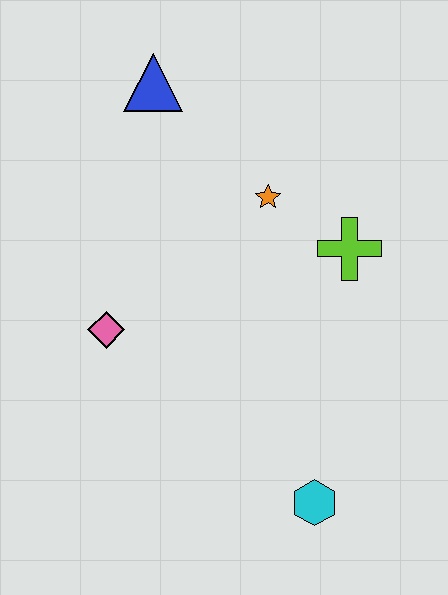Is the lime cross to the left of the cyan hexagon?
No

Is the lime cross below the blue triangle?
Yes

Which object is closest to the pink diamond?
The orange star is closest to the pink diamond.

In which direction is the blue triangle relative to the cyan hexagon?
The blue triangle is above the cyan hexagon.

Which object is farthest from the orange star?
The cyan hexagon is farthest from the orange star.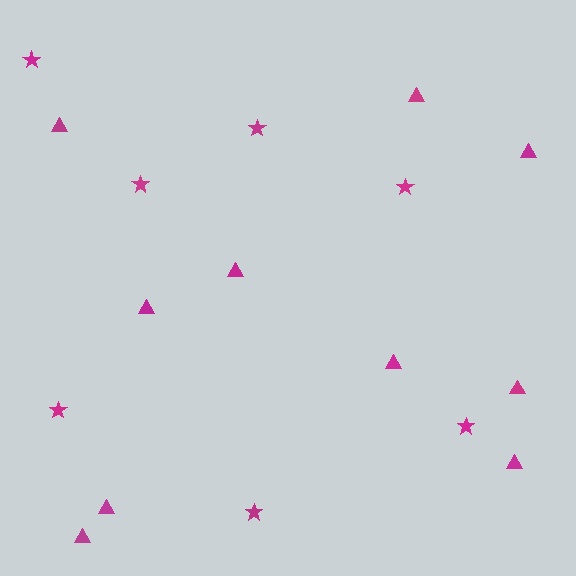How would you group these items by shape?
There are 2 groups: one group of triangles (10) and one group of stars (7).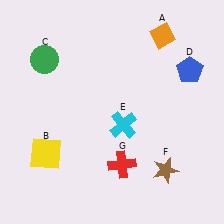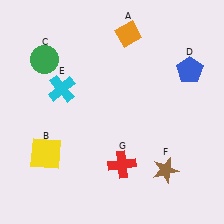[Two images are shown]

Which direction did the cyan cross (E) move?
The cyan cross (E) moved left.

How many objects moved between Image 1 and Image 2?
2 objects moved between the two images.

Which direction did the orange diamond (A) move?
The orange diamond (A) moved left.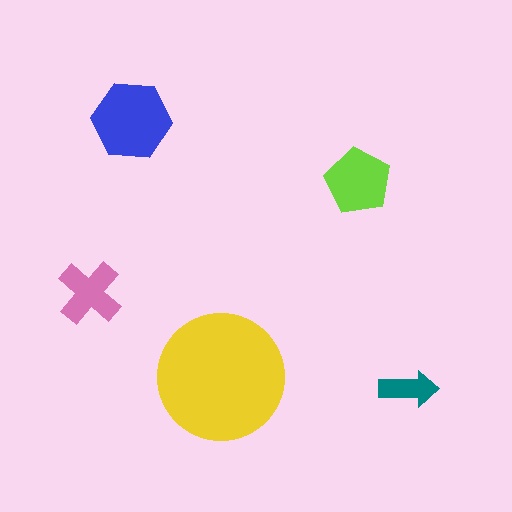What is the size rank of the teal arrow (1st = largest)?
5th.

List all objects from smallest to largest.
The teal arrow, the pink cross, the lime pentagon, the blue hexagon, the yellow circle.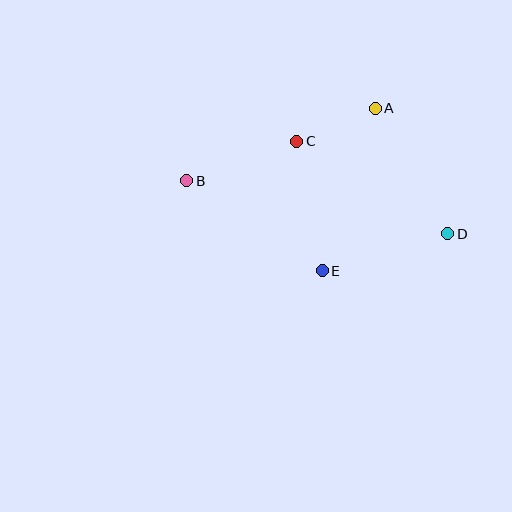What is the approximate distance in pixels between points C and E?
The distance between C and E is approximately 132 pixels.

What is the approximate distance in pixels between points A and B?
The distance between A and B is approximately 202 pixels.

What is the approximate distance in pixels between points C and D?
The distance between C and D is approximately 177 pixels.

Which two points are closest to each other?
Points A and C are closest to each other.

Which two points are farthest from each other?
Points B and D are farthest from each other.